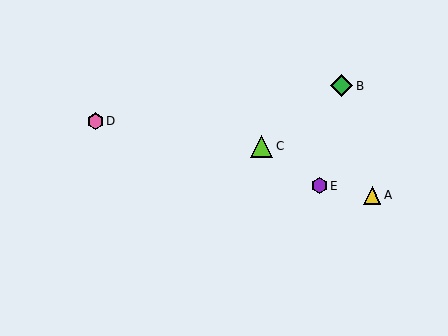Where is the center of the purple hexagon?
The center of the purple hexagon is at (319, 186).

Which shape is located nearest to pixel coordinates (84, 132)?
The pink hexagon (labeled D) at (95, 121) is nearest to that location.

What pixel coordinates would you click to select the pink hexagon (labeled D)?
Click at (95, 121) to select the pink hexagon D.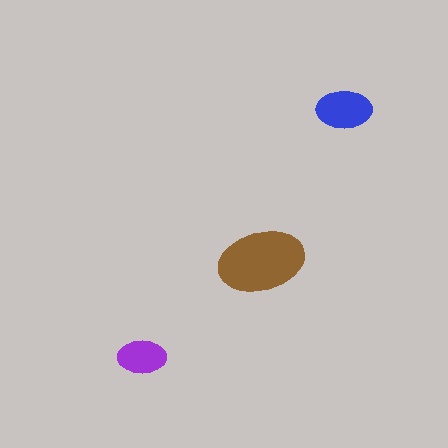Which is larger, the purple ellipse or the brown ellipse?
The brown one.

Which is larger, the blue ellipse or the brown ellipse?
The brown one.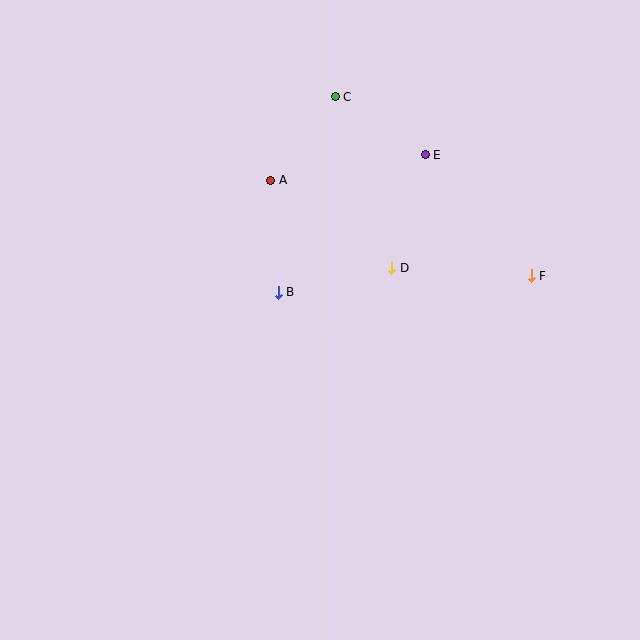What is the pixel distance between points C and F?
The distance between C and F is 265 pixels.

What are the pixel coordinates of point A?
Point A is at (271, 180).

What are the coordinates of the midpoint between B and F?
The midpoint between B and F is at (405, 284).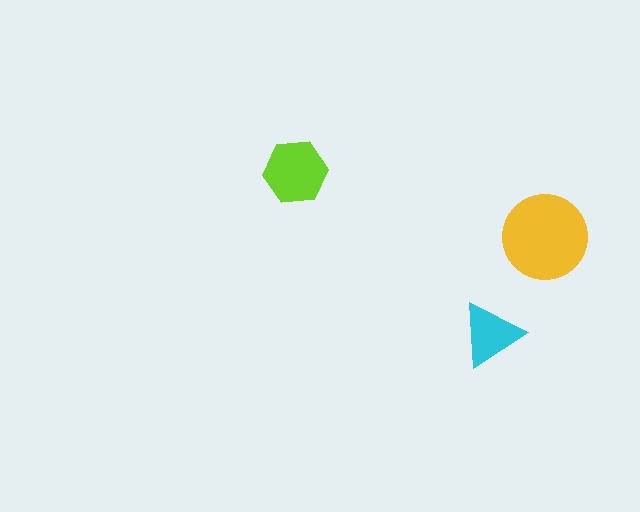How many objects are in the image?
There are 3 objects in the image.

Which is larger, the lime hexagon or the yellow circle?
The yellow circle.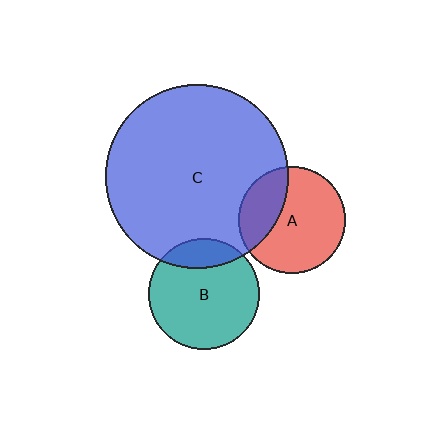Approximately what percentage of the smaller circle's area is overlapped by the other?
Approximately 30%.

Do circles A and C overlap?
Yes.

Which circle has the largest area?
Circle C (blue).